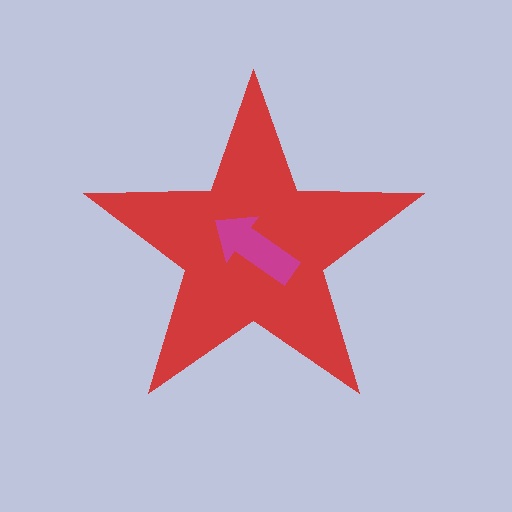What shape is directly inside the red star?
The magenta arrow.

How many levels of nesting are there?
2.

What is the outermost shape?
The red star.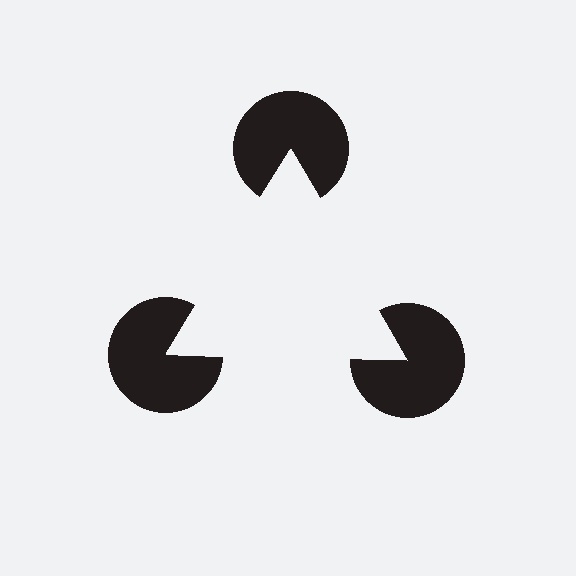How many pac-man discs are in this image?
There are 3 — one at each vertex of the illusory triangle.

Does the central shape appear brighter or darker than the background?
It typically appears slightly brighter than the background, even though no actual brightness change is drawn.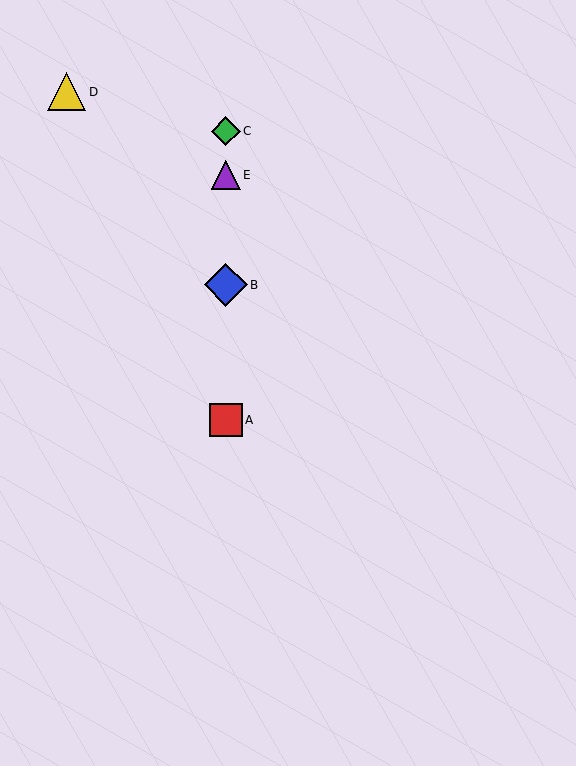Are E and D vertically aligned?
No, E is at x≈226 and D is at x≈67.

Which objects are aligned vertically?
Objects A, B, C, E are aligned vertically.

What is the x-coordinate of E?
Object E is at x≈226.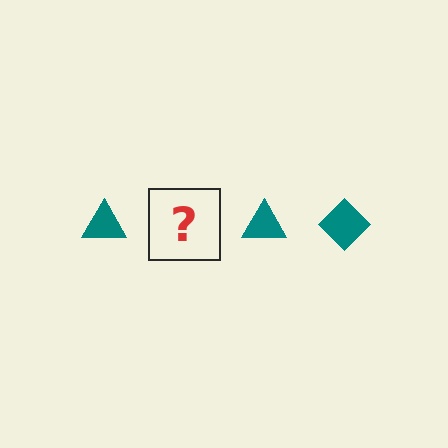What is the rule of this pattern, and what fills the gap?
The rule is that the pattern cycles through triangle, diamond shapes in teal. The gap should be filled with a teal diamond.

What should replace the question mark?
The question mark should be replaced with a teal diamond.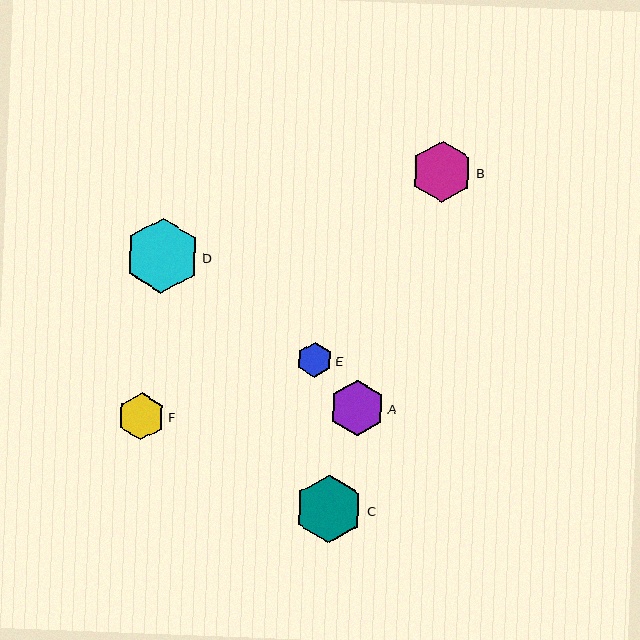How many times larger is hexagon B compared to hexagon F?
Hexagon B is approximately 1.3 times the size of hexagon F.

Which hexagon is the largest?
Hexagon D is the largest with a size of approximately 75 pixels.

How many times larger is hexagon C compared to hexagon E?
Hexagon C is approximately 1.9 times the size of hexagon E.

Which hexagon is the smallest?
Hexagon E is the smallest with a size of approximately 36 pixels.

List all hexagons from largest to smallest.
From largest to smallest: D, C, B, A, F, E.